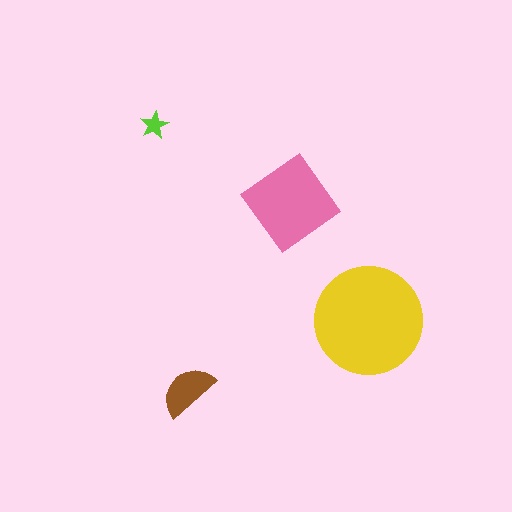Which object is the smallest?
The lime star.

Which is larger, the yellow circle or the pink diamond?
The yellow circle.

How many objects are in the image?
There are 4 objects in the image.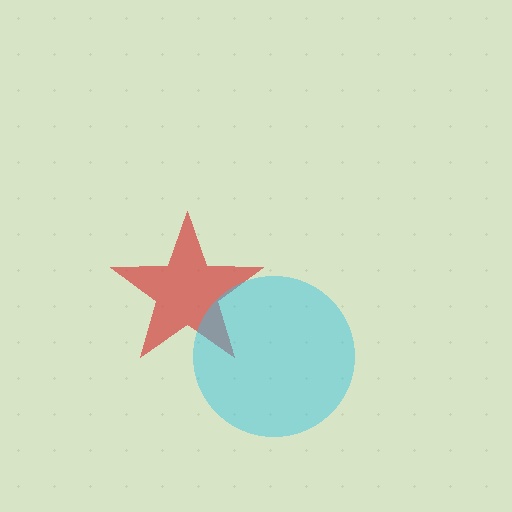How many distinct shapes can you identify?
There are 2 distinct shapes: a red star, a cyan circle.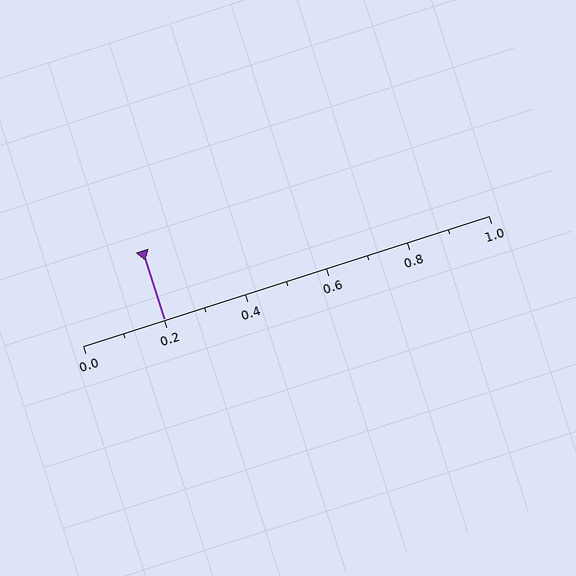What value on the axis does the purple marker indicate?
The marker indicates approximately 0.2.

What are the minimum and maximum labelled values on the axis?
The axis runs from 0.0 to 1.0.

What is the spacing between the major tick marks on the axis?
The major ticks are spaced 0.2 apart.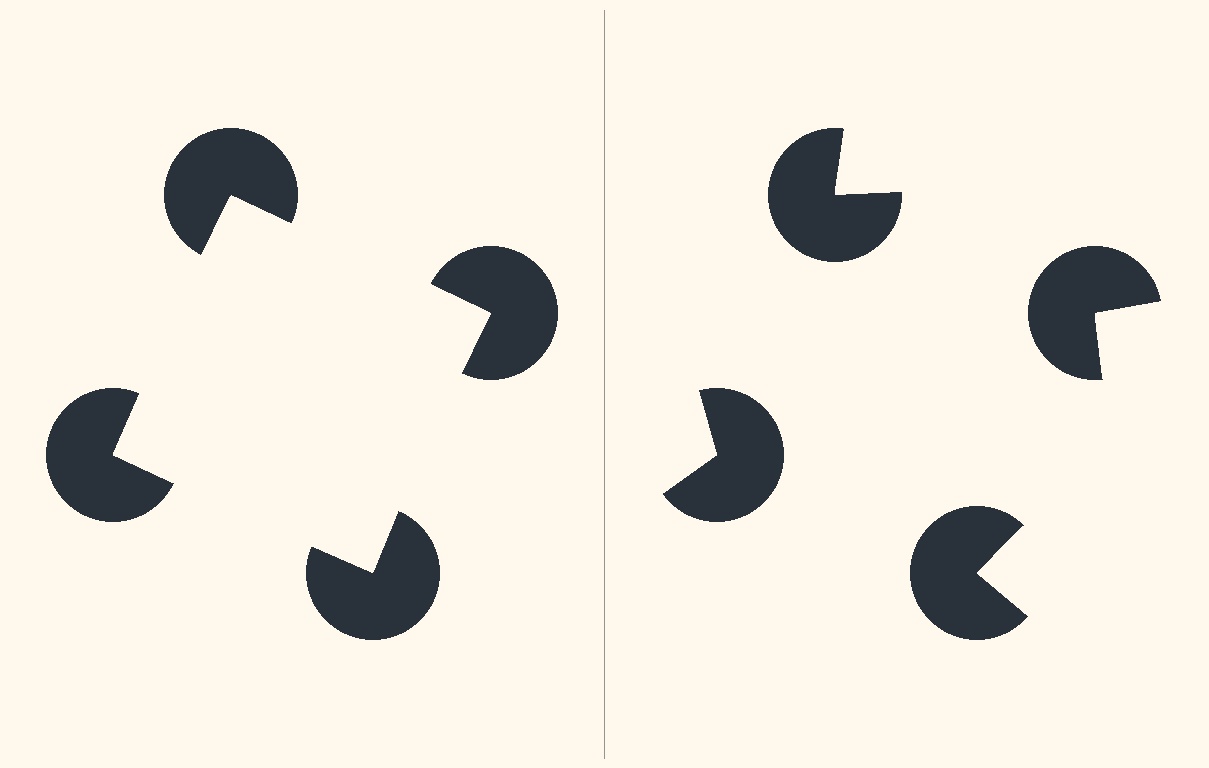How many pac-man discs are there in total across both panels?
8 — 4 on each side.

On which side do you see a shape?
An illusory square appears on the left side. On the right side the wedge cuts are rotated, so no coherent shape forms.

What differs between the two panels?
The pac-man discs are positioned identically on both sides; only the wedge orientations differ. On the left they align to a square; on the right they are misaligned.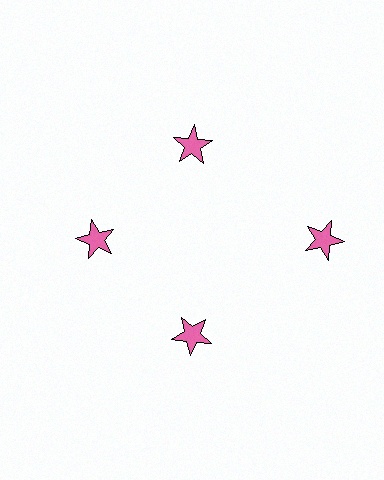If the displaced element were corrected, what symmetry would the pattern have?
It would have 4-fold rotational symmetry — the pattern would map onto itself every 90 degrees.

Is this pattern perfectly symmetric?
No. The 4 pink stars are arranged in a ring, but one element near the 3 o'clock position is pushed outward from the center, breaking the 4-fold rotational symmetry.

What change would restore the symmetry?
The symmetry would be restored by moving it inward, back onto the ring so that all 4 stars sit at equal angles and equal distance from the center.